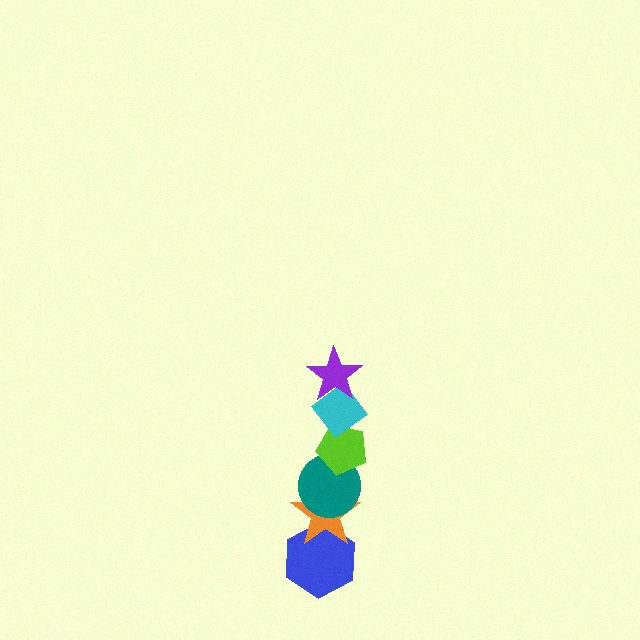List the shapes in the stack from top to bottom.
From top to bottom: the purple star, the cyan diamond, the lime pentagon, the teal circle, the orange star, the blue hexagon.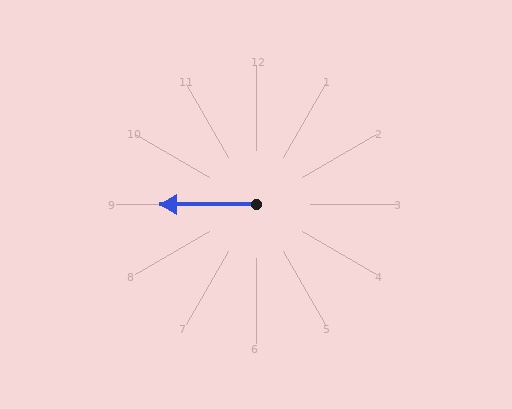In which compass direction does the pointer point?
West.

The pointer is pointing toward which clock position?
Roughly 9 o'clock.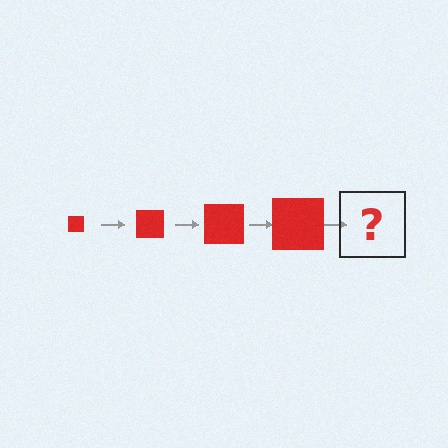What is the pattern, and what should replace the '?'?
The pattern is that the square gets progressively larger each step. The '?' should be a red square, larger than the previous one.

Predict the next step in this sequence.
The next step is a red square, larger than the previous one.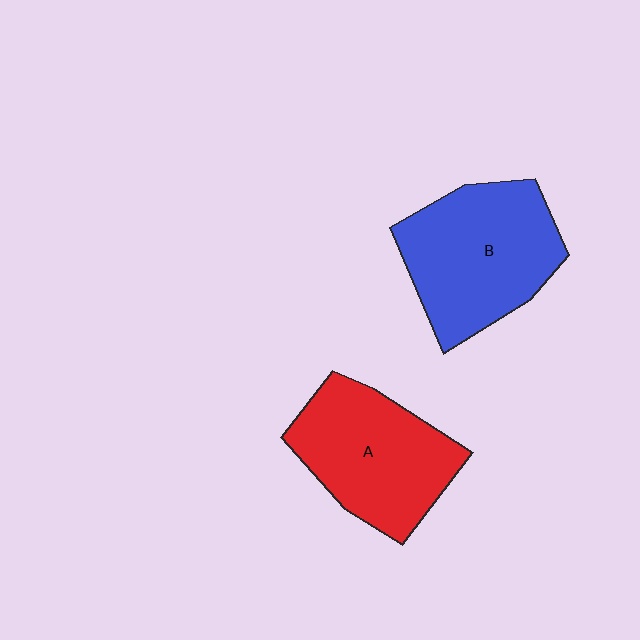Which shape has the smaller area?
Shape A (red).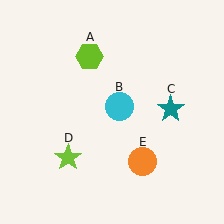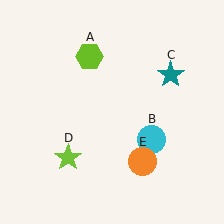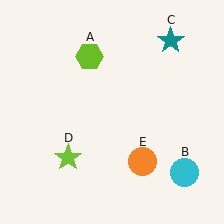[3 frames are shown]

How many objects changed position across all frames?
2 objects changed position: cyan circle (object B), teal star (object C).